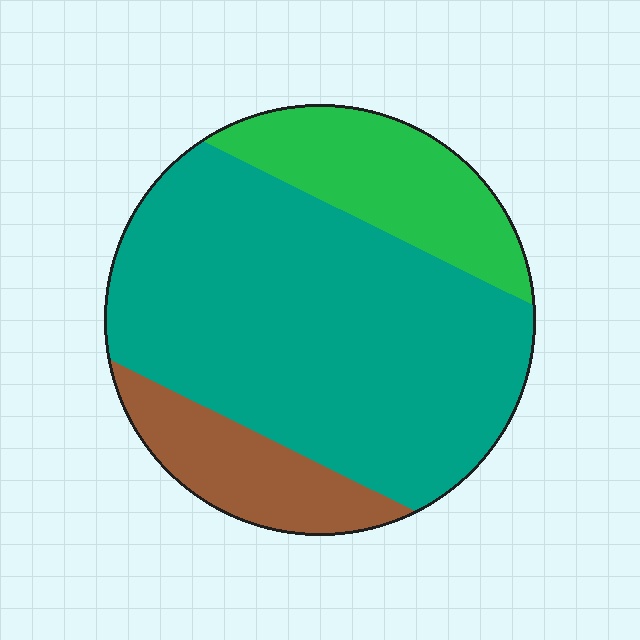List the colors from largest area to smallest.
From largest to smallest: teal, green, brown.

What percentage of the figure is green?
Green covers 20% of the figure.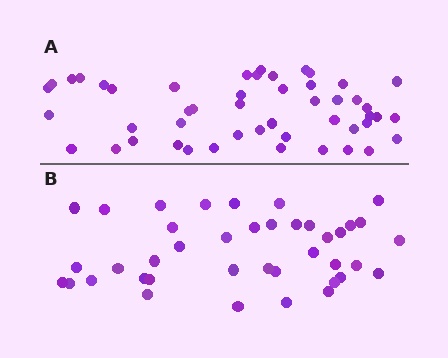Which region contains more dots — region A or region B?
Region A (the top region) has more dots.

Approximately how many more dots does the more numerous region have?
Region A has roughly 8 or so more dots than region B.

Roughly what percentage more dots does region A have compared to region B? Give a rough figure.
About 20% more.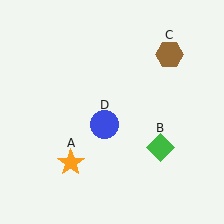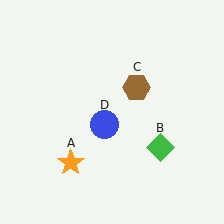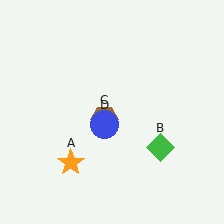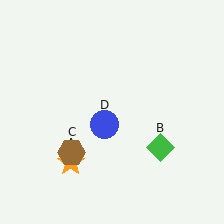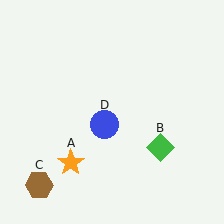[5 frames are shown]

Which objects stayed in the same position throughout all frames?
Orange star (object A) and green diamond (object B) and blue circle (object D) remained stationary.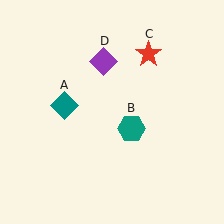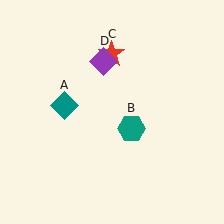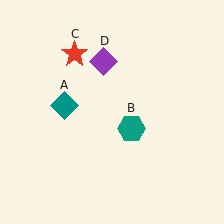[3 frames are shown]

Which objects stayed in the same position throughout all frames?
Teal diamond (object A) and teal hexagon (object B) and purple diamond (object D) remained stationary.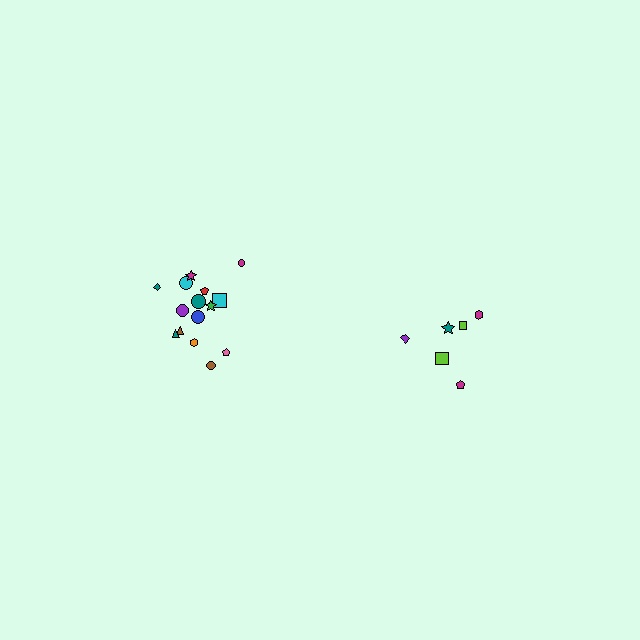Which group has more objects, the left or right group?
The left group.